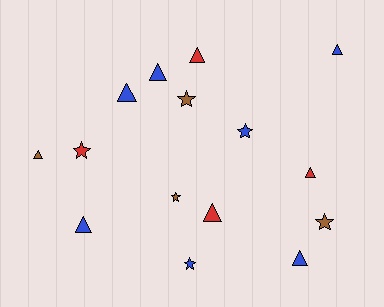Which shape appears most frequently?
Triangle, with 9 objects.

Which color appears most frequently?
Blue, with 7 objects.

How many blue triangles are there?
There are 5 blue triangles.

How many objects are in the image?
There are 15 objects.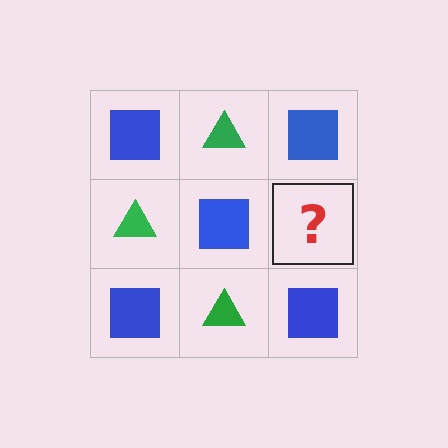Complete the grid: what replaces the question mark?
The question mark should be replaced with a green triangle.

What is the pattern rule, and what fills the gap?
The rule is that it alternates blue square and green triangle in a checkerboard pattern. The gap should be filled with a green triangle.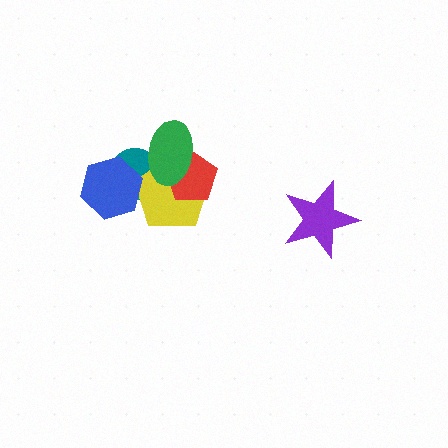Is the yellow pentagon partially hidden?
Yes, it is partially covered by another shape.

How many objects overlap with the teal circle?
3 objects overlap with the teal circle.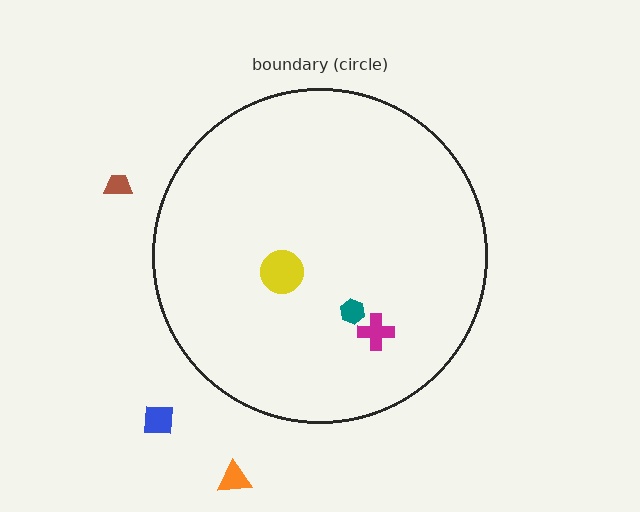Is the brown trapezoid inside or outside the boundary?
Outside.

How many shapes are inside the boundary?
3 inside, 3 outside.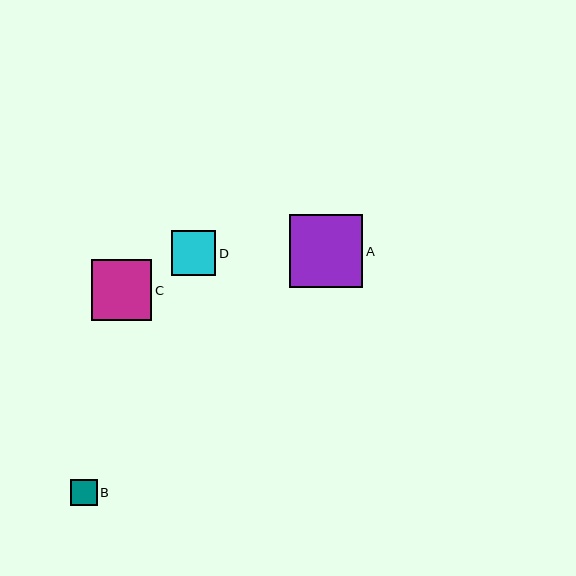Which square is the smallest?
Square B is the smallest with a size of approximately 26 pixels.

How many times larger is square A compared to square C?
Square A is approximately 1.2 times the size of square C.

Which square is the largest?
Square A is the largest with a size of approximately 73 pixels.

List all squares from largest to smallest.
From largest to smallest: A, C, D, B.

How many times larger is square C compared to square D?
Square C is approximately 1.4 times the size of square D.